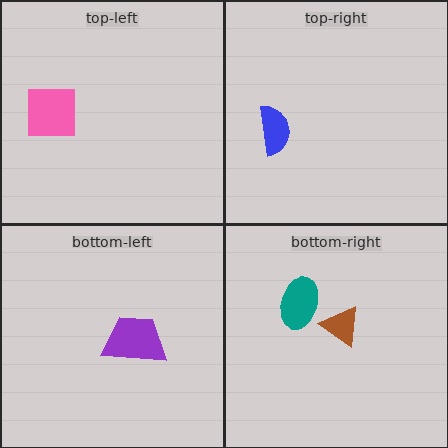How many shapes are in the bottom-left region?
1.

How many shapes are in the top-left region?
1.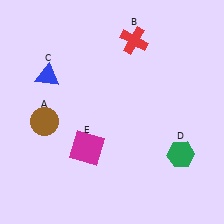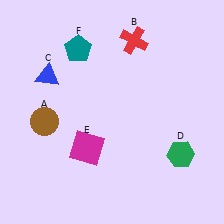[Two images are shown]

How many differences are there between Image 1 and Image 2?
There is 1 difference between the two images.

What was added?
A teal pentagon (F) was added in Image 2.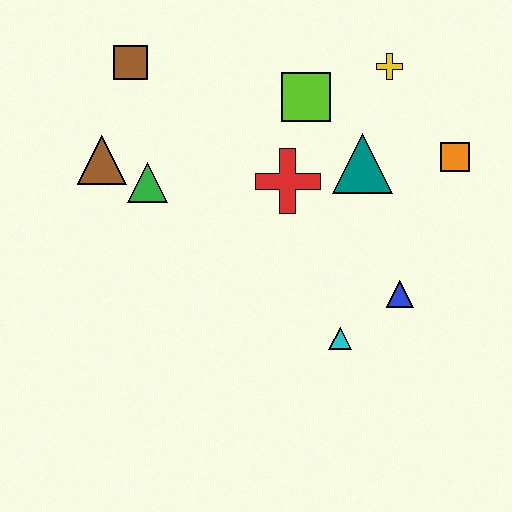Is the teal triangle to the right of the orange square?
No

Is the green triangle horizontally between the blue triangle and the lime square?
No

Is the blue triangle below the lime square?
Yes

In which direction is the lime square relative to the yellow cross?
The lime square is to the left of the yellow cross.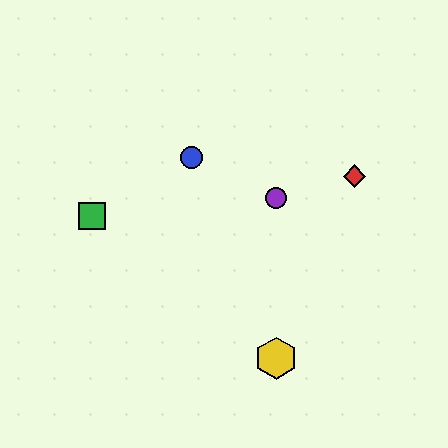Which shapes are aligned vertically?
The yellow hexagon, the purple circle are aligned vertically.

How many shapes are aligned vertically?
2 shapes (the yellow hexagon, the purple circle) are aligned vertically.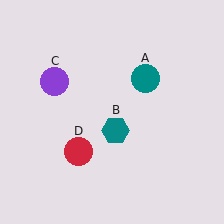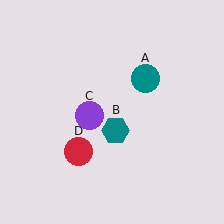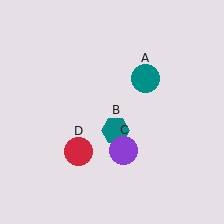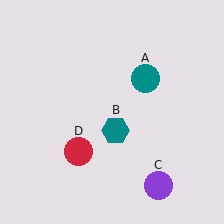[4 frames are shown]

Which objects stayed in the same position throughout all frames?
Teal circle (object A) and teal hexagon (object B) and red circle (object D) remained stationary.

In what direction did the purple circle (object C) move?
The purple circle (object C) moved down and to the right.